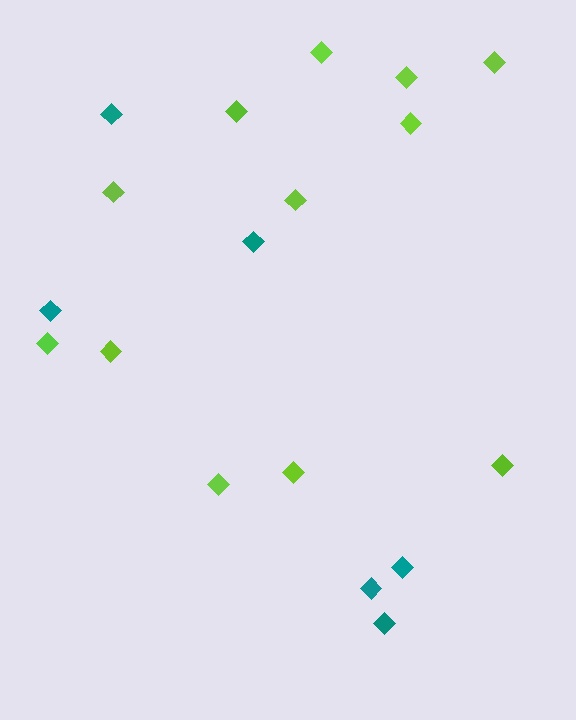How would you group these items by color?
There are 2 groups: one group of teal diamonds (6) and one group of lime diamonds (12).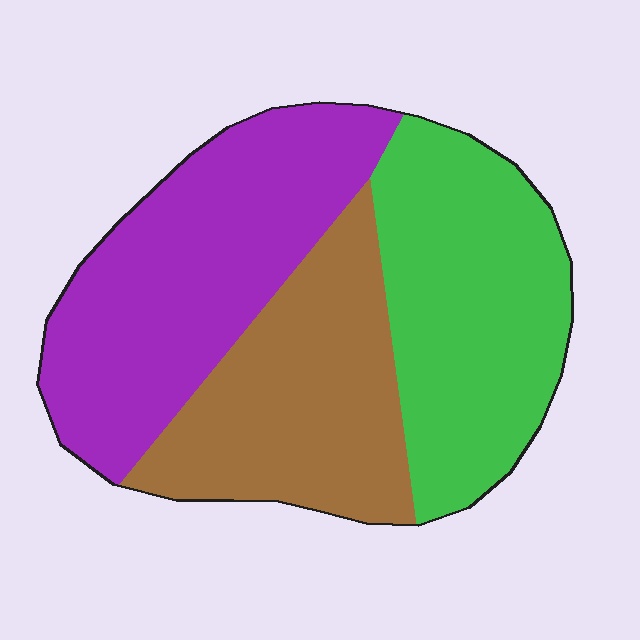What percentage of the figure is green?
Green covers around 35% of the figure.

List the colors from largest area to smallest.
From largest to smallest: purple, green, brown.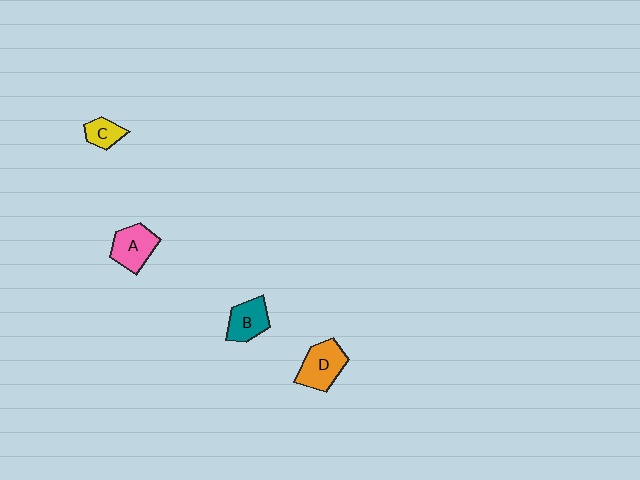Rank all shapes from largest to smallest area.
From largest to smallest: D (orange), A (pink), B (teal), C (yellow).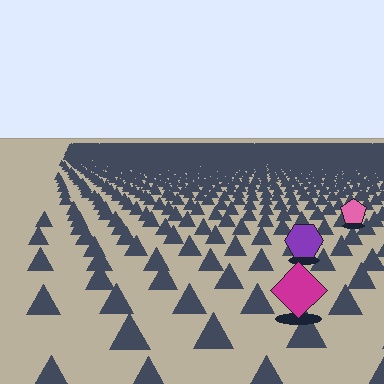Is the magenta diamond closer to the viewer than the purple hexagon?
Yes. The magenta diamond is closer — you can tell from the texture gradient: the ground texture is coarser near it.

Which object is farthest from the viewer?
The pink pentagon is farthest from the viewer. It appears smaller and the ground texture around it is denser.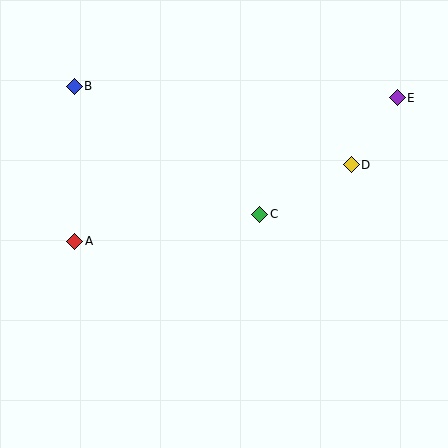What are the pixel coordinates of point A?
Point A is at (75, 241).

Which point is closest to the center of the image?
Point C at (260, 214) is closest to the center.